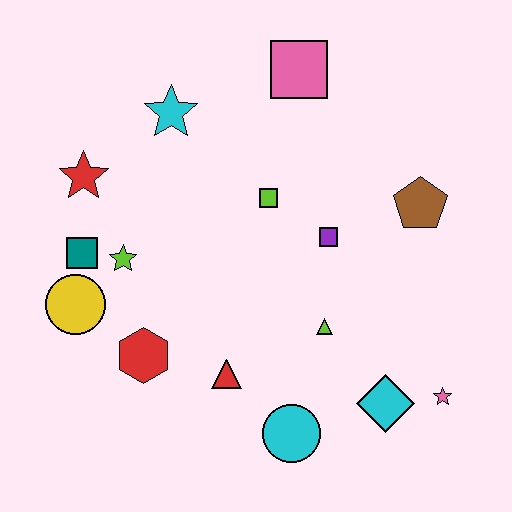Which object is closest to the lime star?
The teal square is closest to the lime star.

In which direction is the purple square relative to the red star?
The purple square is to the right of the red star.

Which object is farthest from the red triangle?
The pink square is farthest from the red triangle.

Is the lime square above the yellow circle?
Yes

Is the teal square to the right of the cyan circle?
No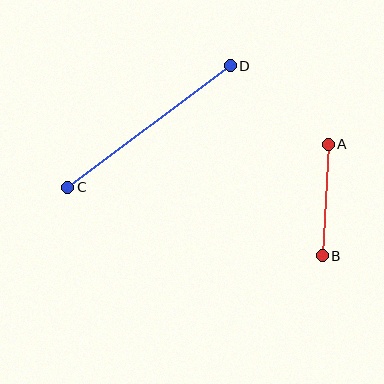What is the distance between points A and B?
The distance is approximately 112 pixels.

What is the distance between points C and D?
The distance is approximately 203 pixels.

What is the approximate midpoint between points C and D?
The midpoint is at approximately (149, 127) pixels.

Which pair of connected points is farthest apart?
Points C and D are farthest apart.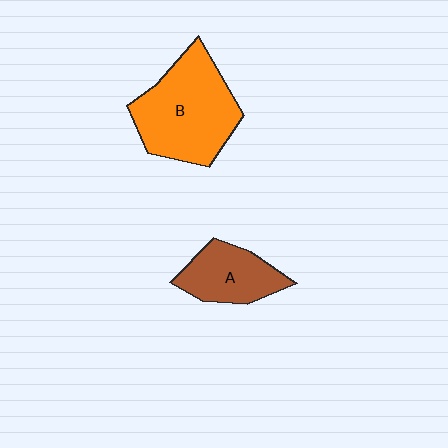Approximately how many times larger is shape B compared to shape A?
Approximately 1.8 times.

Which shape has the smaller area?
Shape A (brown).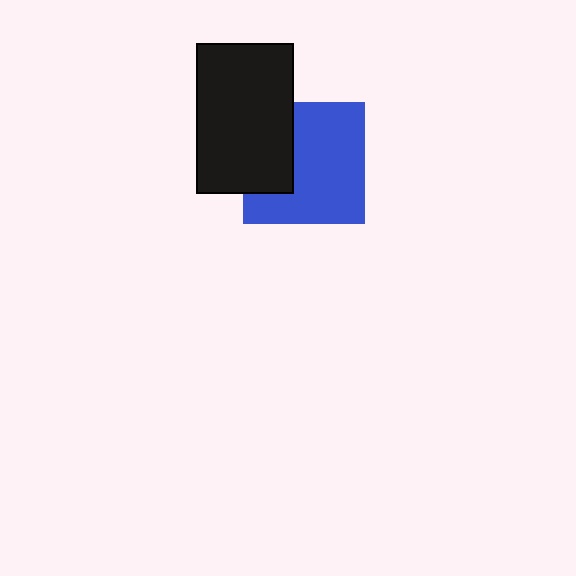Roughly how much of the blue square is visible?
Most of it is visible (roughly 69%).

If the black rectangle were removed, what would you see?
You would see the complete blue square.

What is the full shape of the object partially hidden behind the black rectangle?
The partially hidden object is a blue square.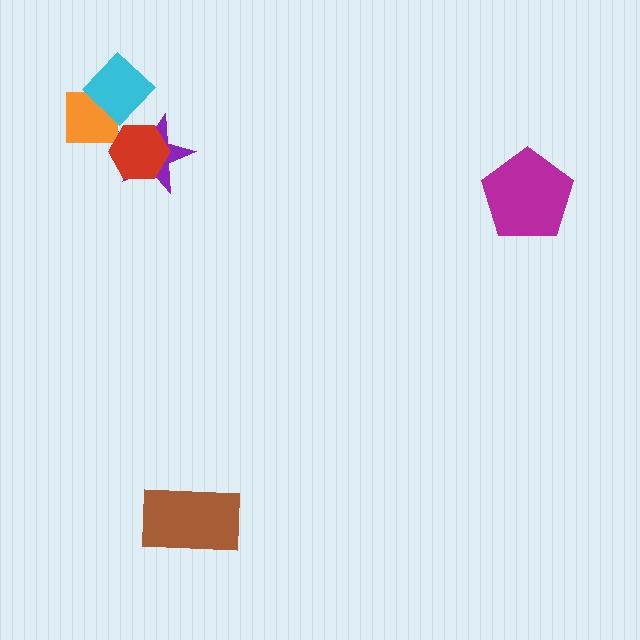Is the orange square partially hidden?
Yes, it is partially covered by another shape.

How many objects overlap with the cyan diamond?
1 object overlaps with the cyan diamond.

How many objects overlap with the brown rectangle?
0 objects overlap with the brown rectangle.